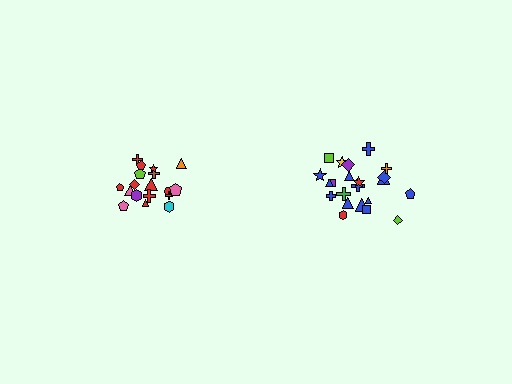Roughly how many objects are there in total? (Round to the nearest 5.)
Roughly 40 objects in total.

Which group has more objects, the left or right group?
The right group.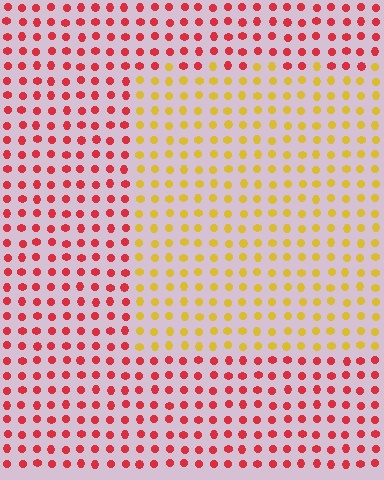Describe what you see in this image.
The image is filled with small red elements in a uniform arrangement. A rectangle-shaped region is visible where the elements are tinted to a slightly different hue, forming a subtle color boundary.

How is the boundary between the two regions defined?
The boundary is defined purely by a slight shift in hue (about 56 degrees). Spacing, size, and orientation are identical on both sides.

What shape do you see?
I see a rectangle.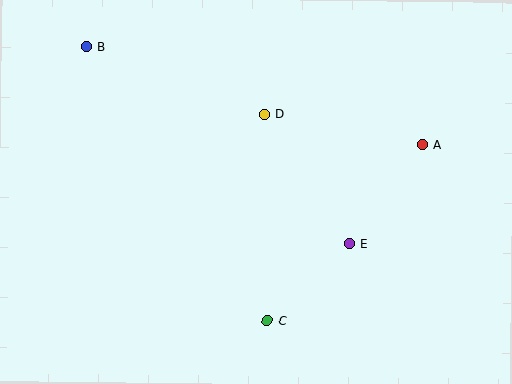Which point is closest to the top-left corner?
Point B is closest to the top-left corner.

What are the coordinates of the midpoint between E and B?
The midpoint between E and B is at (218, 145).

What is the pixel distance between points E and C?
The distance between E and C is 113 pixels.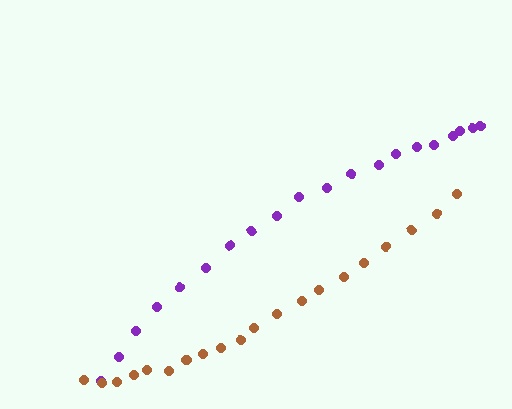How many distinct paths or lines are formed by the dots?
There are 2 distinct paths.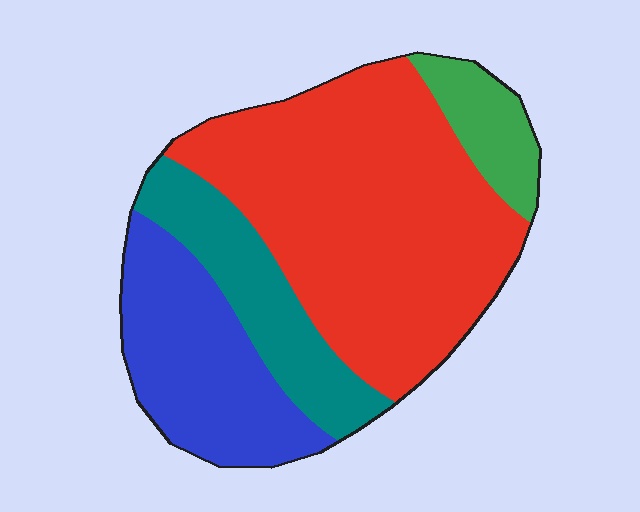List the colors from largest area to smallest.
From largest to smallest: red, blue, teal, green.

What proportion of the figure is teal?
Teal takes up less than a quarter of the figure.